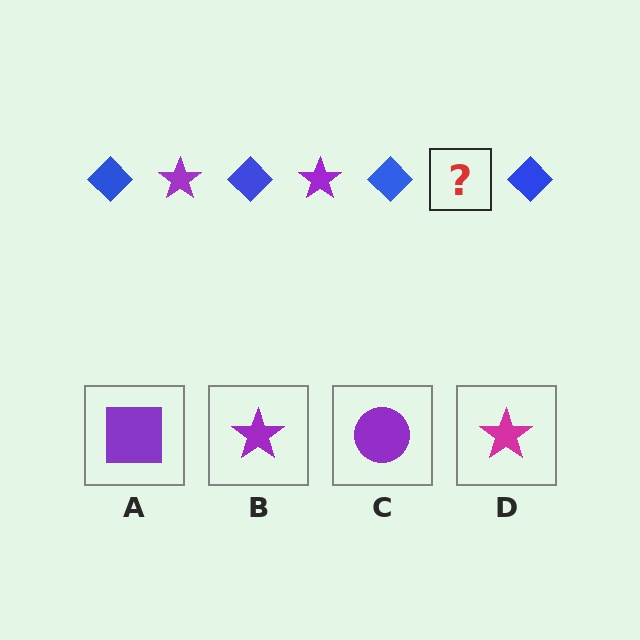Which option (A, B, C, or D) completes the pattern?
B.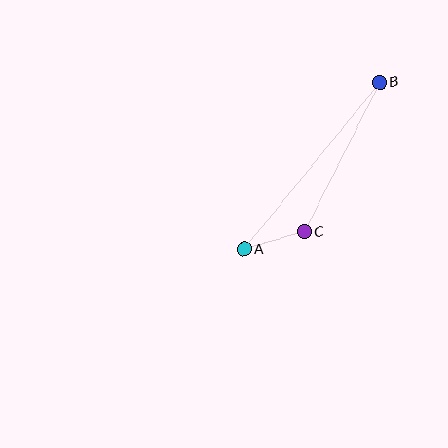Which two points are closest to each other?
Points A and C are closest to each other.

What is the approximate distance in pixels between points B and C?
The distance between B and C is approximately 167 pixels.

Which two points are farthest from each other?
Points A and B are farthest from each other.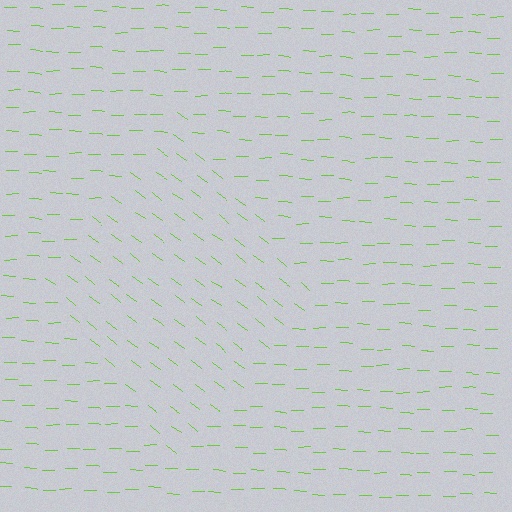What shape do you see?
I see a diamond.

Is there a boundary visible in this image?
Yes, there is a texture boundary formed by a change in line orientation.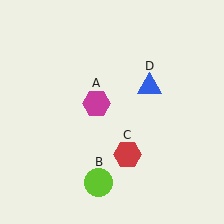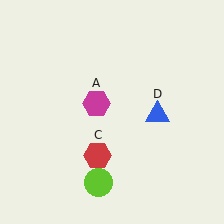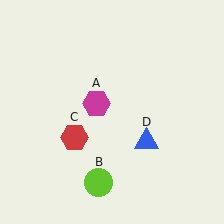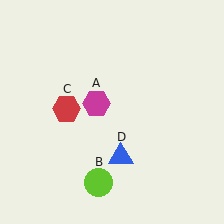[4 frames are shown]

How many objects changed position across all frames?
2 objects changed position: red hexagon (object C), blue triangle (object D).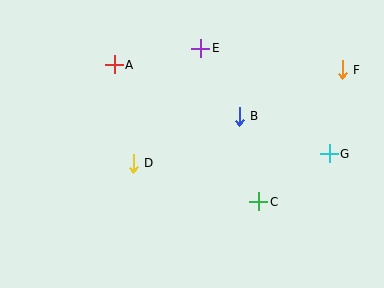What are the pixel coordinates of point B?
Point B is at (239, 116).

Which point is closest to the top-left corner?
Point A is closest to the top-left corner.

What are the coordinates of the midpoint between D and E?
The midpoint between D and E is at (167, 106).